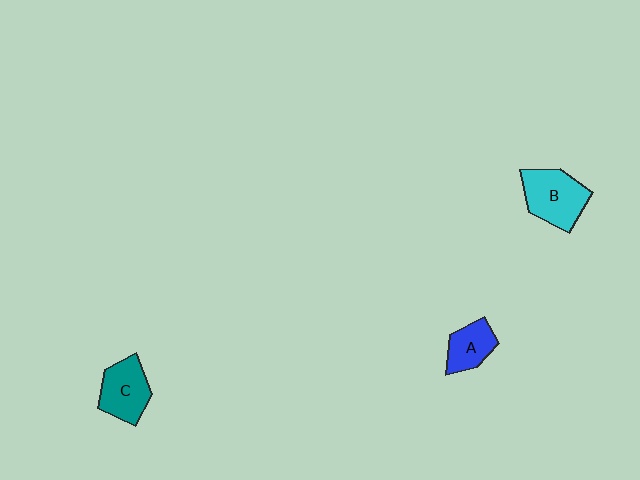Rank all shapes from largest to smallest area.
From largest to smallest: B (cyan), C (teal), A (blue).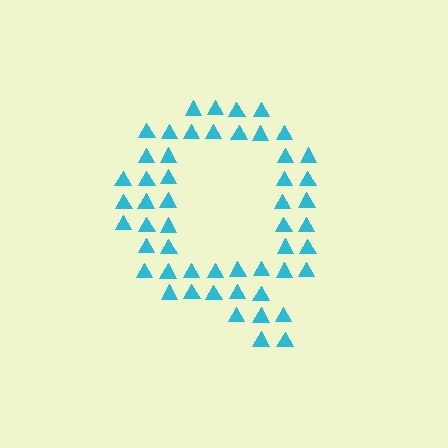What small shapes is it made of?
It is made of small triangles.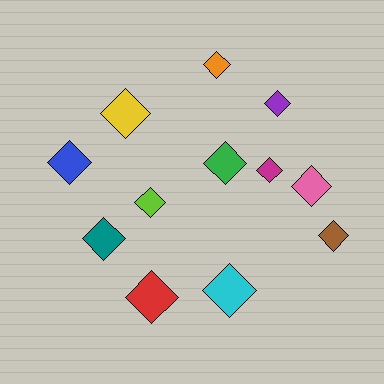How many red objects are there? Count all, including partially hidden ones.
There is 1 red object.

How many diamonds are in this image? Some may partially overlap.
There are 12 diamonds.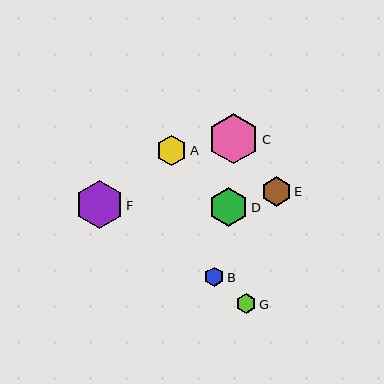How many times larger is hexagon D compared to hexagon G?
Hexagon D is approximately 2.0 times the size of hexagon G.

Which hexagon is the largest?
Hexagon C is the largest with a size of approximately 50 pixels.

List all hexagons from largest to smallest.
From largest to smallest: C, F, D, A, E, G, B.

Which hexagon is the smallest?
Hexagon B is the smallest with a size of approximately 19 pixels.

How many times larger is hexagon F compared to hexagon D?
Hexagon F is approximately 1.2 times the size of hexagon D.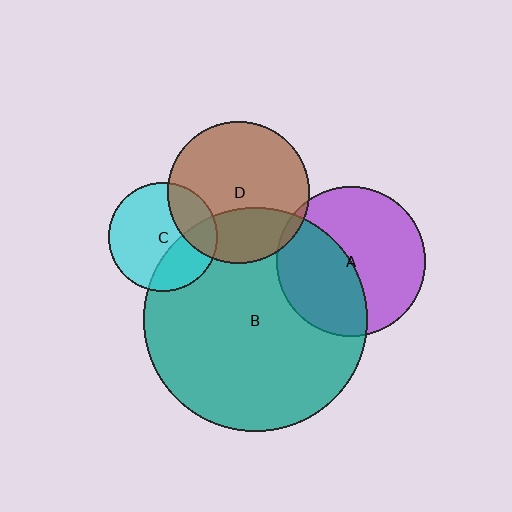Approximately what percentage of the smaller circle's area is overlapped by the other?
Approximately 30%.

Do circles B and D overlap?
Yes.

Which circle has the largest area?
Circle B (teal).